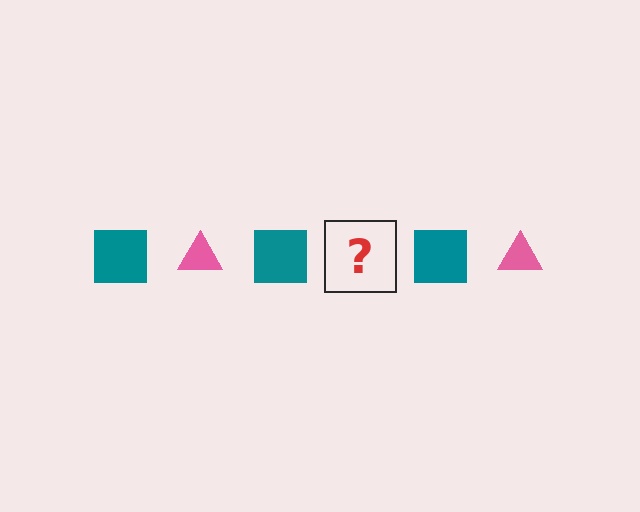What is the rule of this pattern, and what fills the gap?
The rule is that the pattern alternates between teal square and pink triangle. The gap should be filled with a pink triangle.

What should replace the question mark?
The question mark should be replaced with a pink triangle.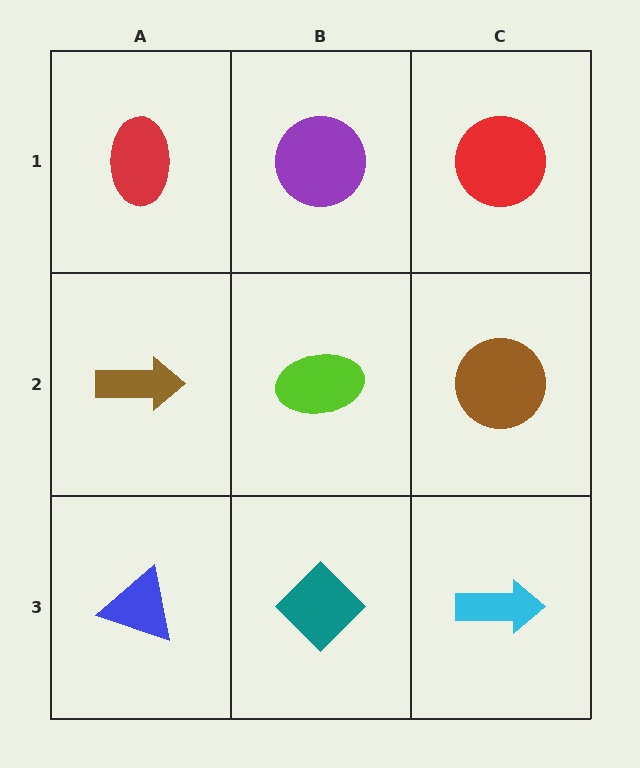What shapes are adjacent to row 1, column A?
A brown arrow (row 2, column A), a purple circle (row 1, column B).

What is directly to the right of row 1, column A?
A purple circle.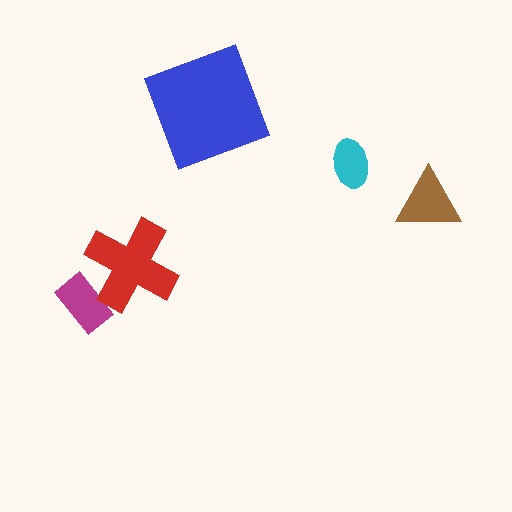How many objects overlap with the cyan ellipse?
0 objects overlap with the cyan ellipse.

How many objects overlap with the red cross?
1 object overlaps with the red cross.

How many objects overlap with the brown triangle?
0 objects overlap with the brown triangle.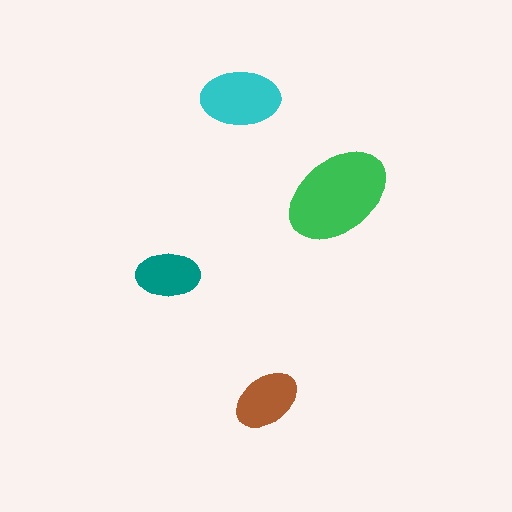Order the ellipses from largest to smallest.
the green one, the cyan one, the brown one, the teal one.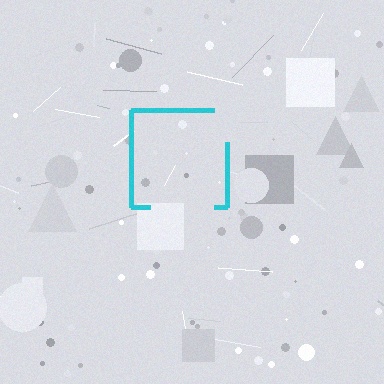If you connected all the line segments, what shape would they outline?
They would outline a square.